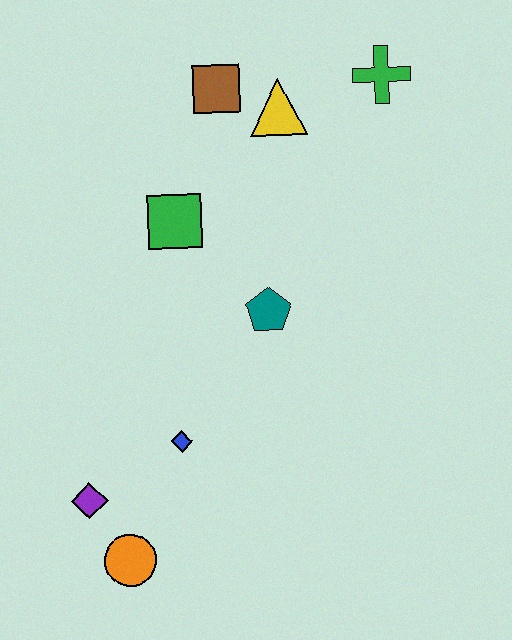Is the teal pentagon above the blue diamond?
Yes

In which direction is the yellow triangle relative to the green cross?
The yellow triangle is to the left of the green cross.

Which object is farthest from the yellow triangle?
The orange circle is farthest from the yellow triangle.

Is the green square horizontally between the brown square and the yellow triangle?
No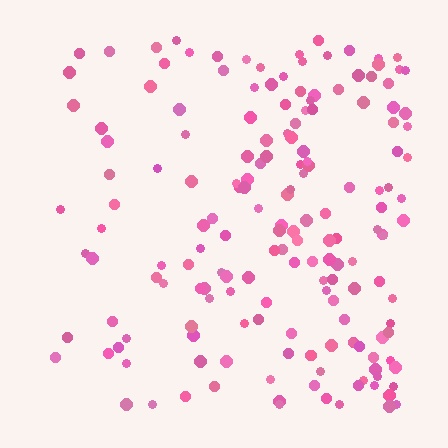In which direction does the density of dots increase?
From left to right, with the right side densest.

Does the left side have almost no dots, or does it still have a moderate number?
Still a moderate number, just noticeably fewer than the right.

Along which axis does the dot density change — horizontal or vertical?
Horizontal.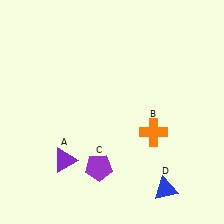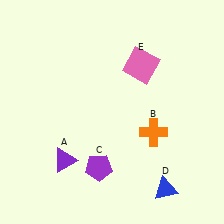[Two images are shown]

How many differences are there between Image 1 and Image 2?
There is 1 difference between the two images.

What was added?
A pink square (E) was added in Image 2.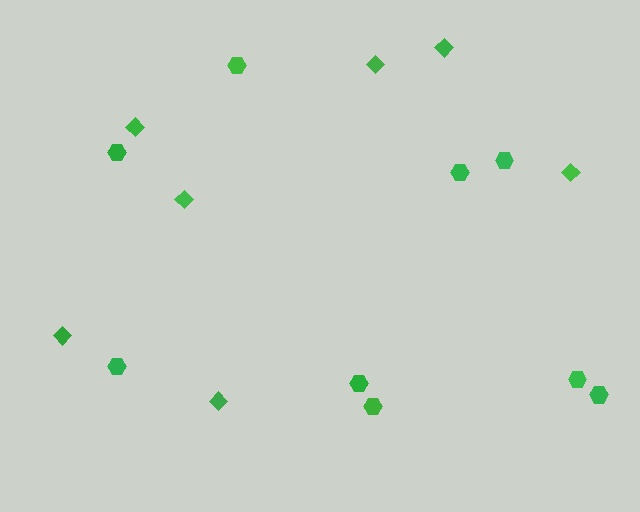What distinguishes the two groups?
There are 2 groups: one group of diamonds (7) and one group of hexagons (9).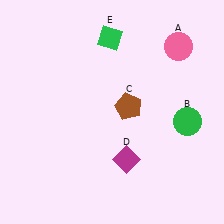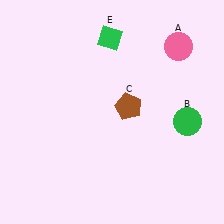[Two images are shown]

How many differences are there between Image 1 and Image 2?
There is 1 difference between the two images.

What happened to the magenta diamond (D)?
The magenta diamond (D) was removed in Image 2. It was in the bottom-right area of Image 1.